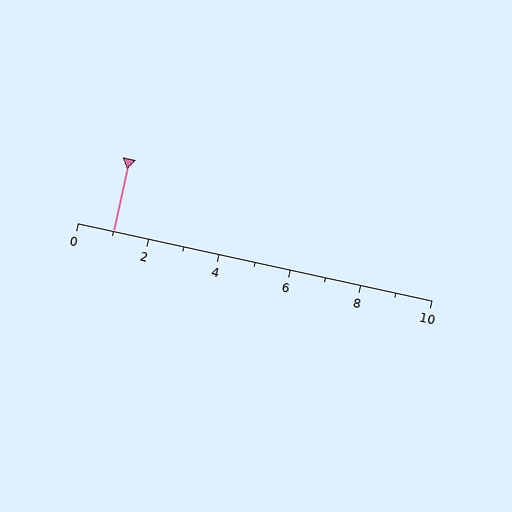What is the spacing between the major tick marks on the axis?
The major ticks are spaced 2 apart.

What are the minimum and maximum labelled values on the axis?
The axis runs from 0 to 10.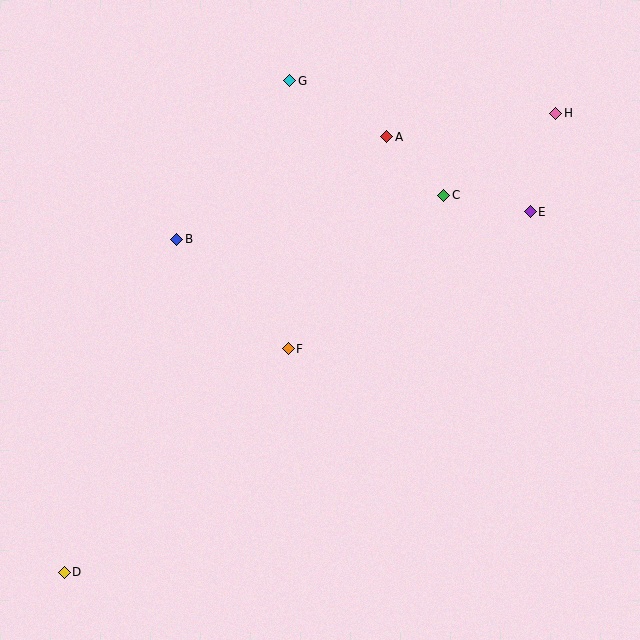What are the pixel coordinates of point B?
Point B is at (177, 239).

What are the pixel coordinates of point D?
Point D is at (64, 572).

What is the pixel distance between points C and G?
The distance between C and G is 192 pixels.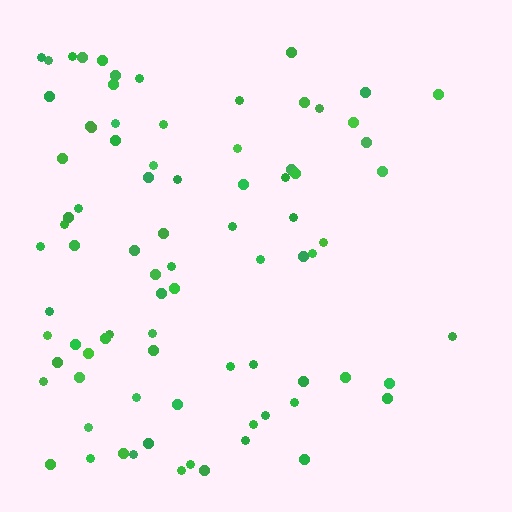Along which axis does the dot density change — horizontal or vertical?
Horizontal.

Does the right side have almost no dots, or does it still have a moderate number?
Still a moderate number, just noticeably fewer than the left.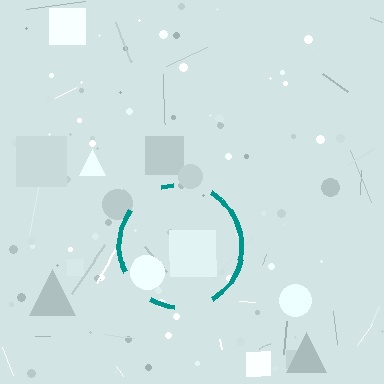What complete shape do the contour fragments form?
The contour fragments form a circle.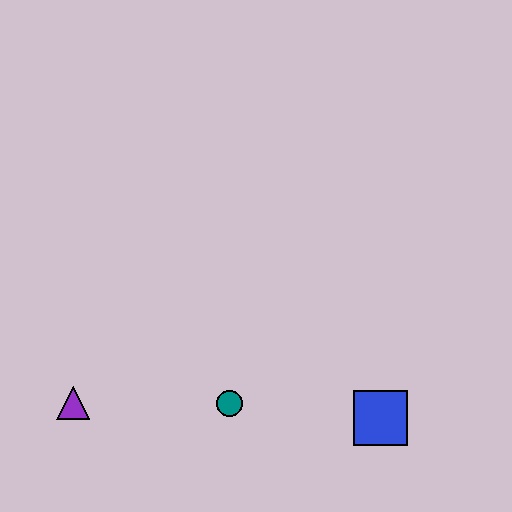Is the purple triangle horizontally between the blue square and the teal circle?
No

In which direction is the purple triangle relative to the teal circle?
The purple triangle is to the left of the teal circle.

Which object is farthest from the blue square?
The purple triangle is farthest from the blue square.